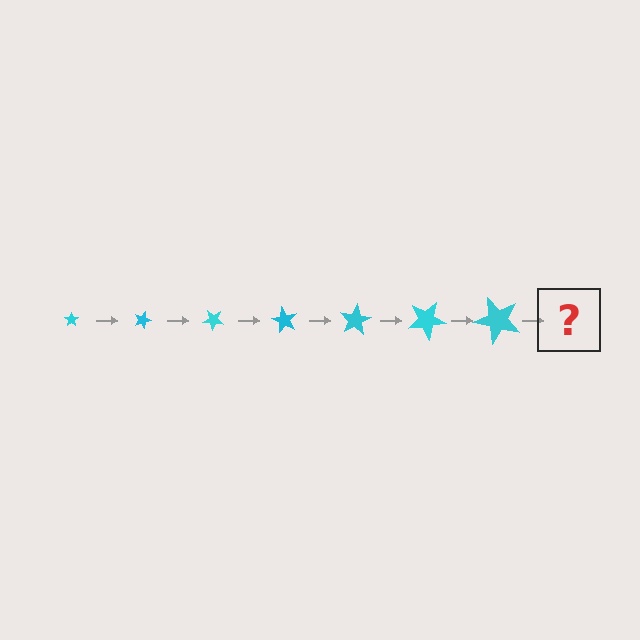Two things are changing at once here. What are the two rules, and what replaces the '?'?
The two rules are that the star grows larger each step and it rotates 20 degrees each step. The '?' should be a star, larger than the previous one and rotated 140 degrees from the start.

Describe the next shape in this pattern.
It should be a star, larger than the previous one and rotated 140 degrees from the start.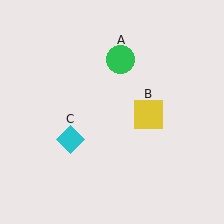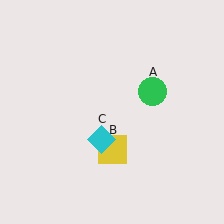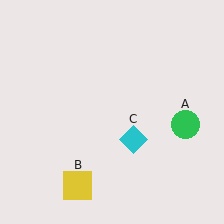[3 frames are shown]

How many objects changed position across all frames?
3 objects changed position: green circle (object A), yellow square (object B), cyan diamond (object C).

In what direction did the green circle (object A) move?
The green circle (object A) moved down and to the right.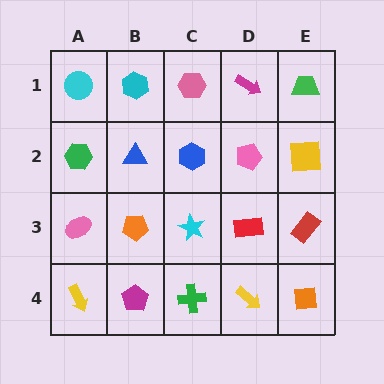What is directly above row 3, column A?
A green hexagon.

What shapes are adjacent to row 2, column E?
A green trapezoid (row 1, column E), a red rectangle (row 3, column E), a pink pentagon (row 2, column D).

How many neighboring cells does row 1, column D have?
3.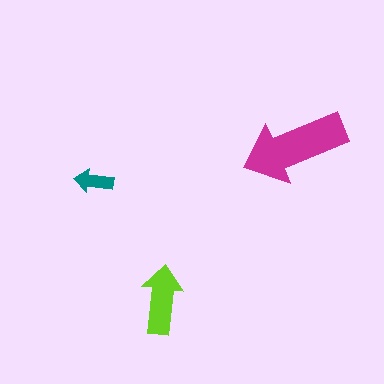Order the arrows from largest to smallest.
the magenta one, the lime one, the teal one.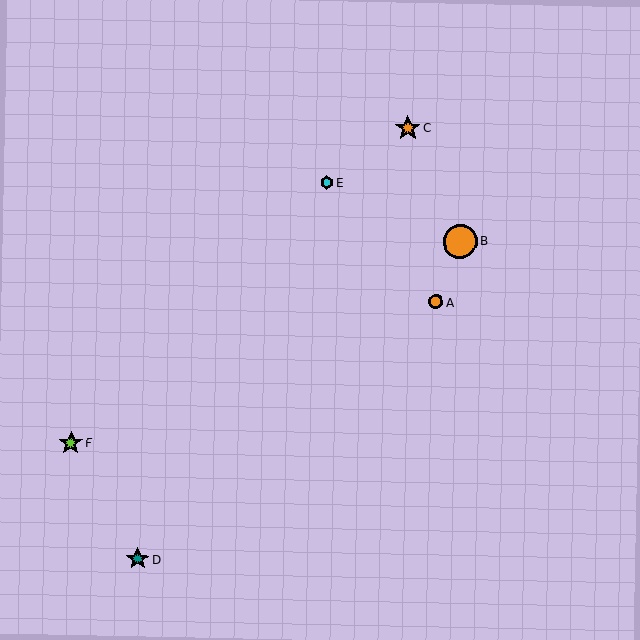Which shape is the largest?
The orange circle (labeled B) is the largest.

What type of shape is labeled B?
Shape B is an orange circle.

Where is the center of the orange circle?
The center of the orange circle is at (436, 302).